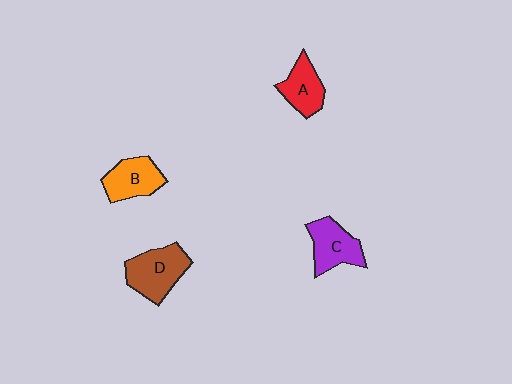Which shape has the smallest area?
Shape A (red).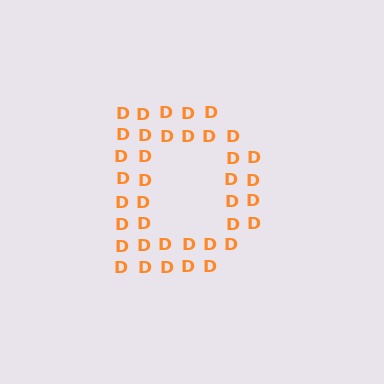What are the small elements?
The small elements are letter D's.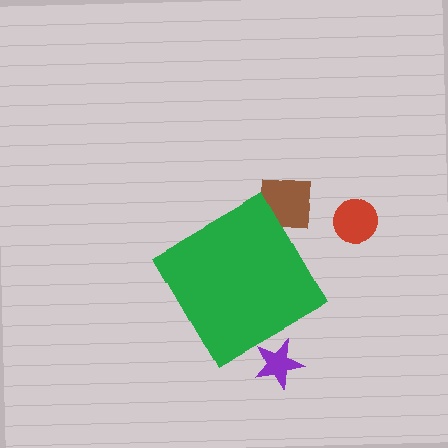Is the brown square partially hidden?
Yes, the brown square is partially hidden behind the green diamond.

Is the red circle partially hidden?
No, the red circle is fully visible.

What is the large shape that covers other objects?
A green diamond.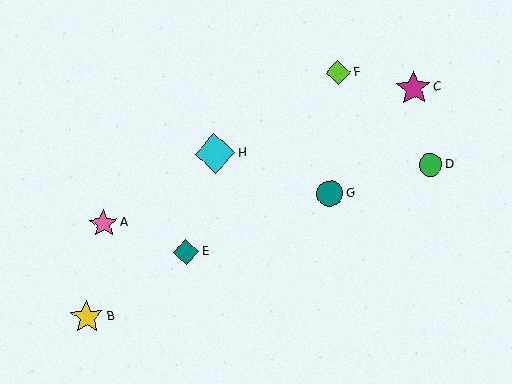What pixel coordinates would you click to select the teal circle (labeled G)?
Click at (330, 194) to select the teal circle G.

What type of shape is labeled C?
Shape C is a magenta star.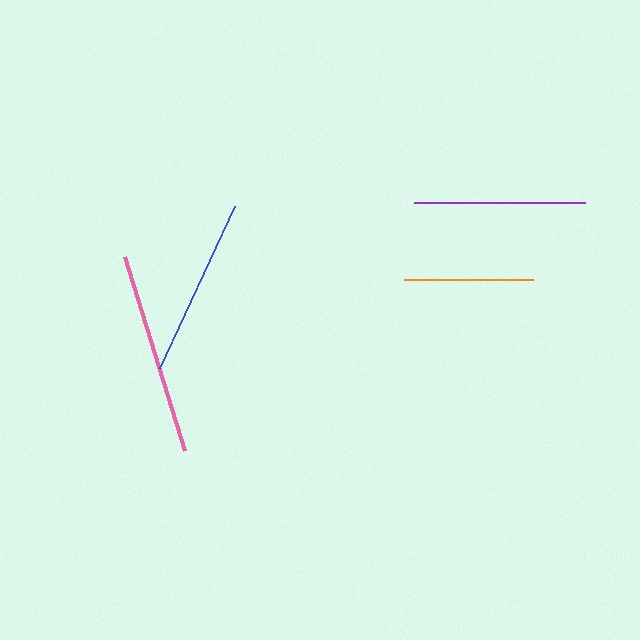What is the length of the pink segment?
The pink segment is approximately 203 pixels long.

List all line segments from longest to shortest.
From longest to shortest: pink, blue, purple, orange.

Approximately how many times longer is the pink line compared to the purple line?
The pink line is approximately 1.2 times the length of the purple line.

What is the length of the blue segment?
The blue segment is approximately 178 pixels long.